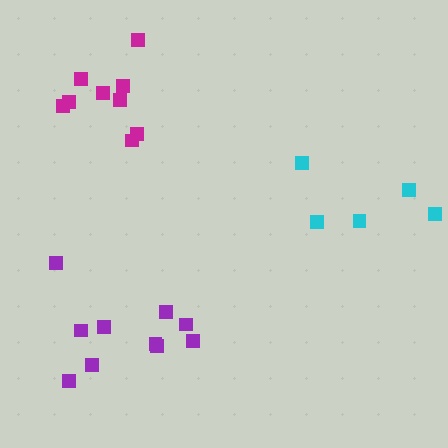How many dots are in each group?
Group 1: 10 dots, Group 2: 5 dots, Group 3: 9 dots (24 total).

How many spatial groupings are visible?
There are 3 spatial groupings.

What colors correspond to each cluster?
The clusters are colored: purple, cyan, magenta.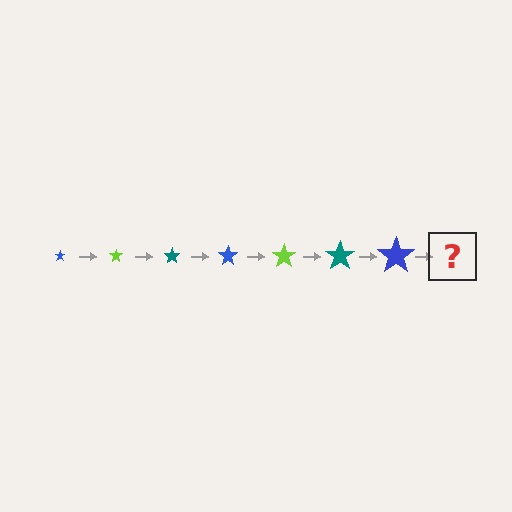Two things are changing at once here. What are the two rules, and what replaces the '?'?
The two rules are that the star grows larger each step and the color cycles through blue, lime, and teal. The '?' should be a lime star, larger than the previous one.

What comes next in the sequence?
The next element should be a lime star, larger than the previous one.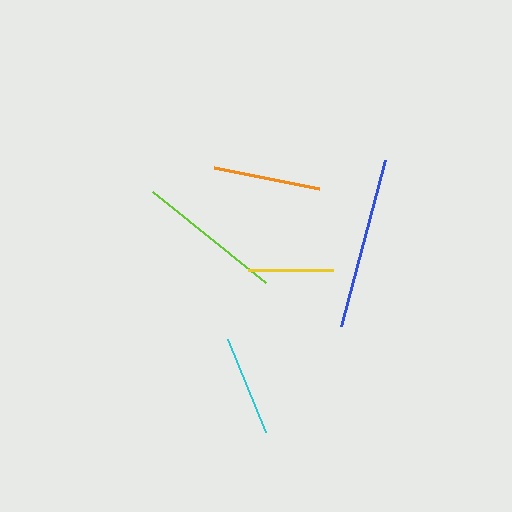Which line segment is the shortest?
The yellow line is the shortest at approximately 86 pixels.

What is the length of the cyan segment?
The cyan segment is approximately 100 pixels long.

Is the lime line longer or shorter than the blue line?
The blue line is longer than the lime line.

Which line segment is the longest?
The blue line is the longest at approximately 172 pixels.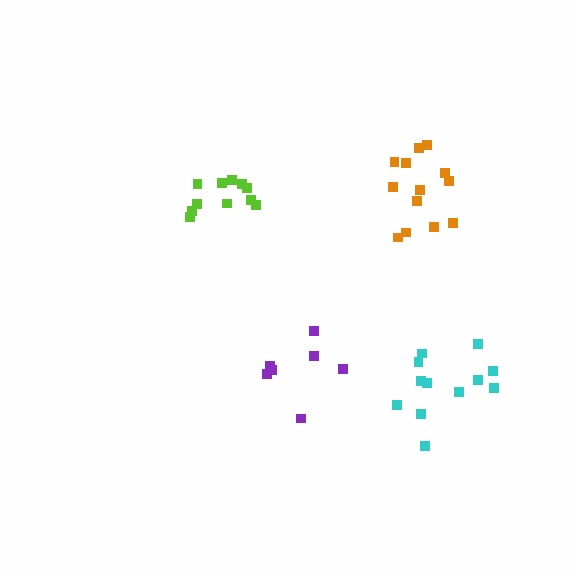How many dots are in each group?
Group 1: 13 dots, Group 2: 11 dots, Group 3: 7 dots, Group 4: 12 dots (43 total).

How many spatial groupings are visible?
There are 4 spatial groupings.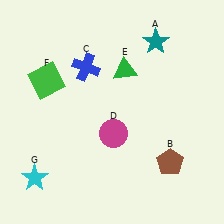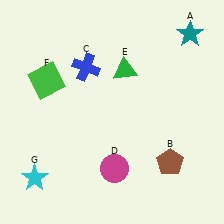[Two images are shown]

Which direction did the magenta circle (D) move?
The magenta circle (D) moved down.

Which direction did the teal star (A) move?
The teal star (A) moved right.